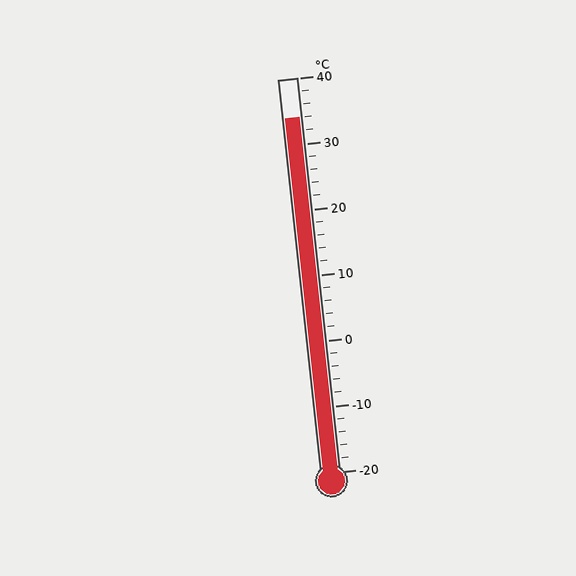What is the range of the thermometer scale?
The thermometer scale ranges from -20°C to 40°C.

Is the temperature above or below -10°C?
The temperature is above -10°C.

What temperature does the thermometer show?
The thermometer shows approximately 34°C.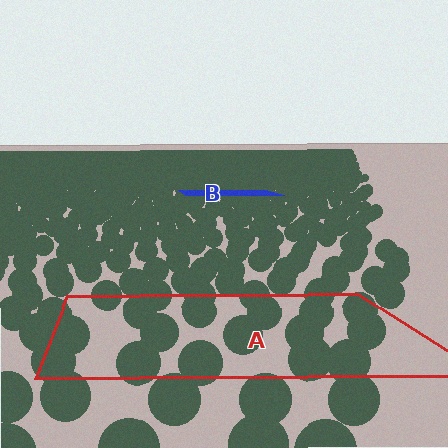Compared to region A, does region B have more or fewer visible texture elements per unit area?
Region B has more texture elements per unit area — they are packed more densely because it is farther away.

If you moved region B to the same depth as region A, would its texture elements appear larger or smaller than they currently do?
They would appear larger. At a closer depth, the same texture elements are projected at a bigger on-screen size.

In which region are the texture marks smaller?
The texture marks are smaller in region B, because it is farther away.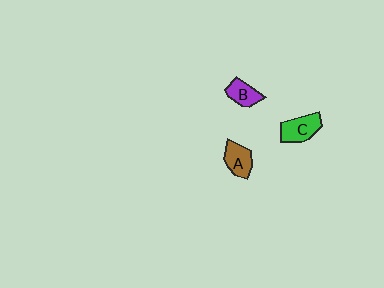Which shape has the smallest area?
Shape B (purple).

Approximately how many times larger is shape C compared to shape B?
Approximately 1.3 times.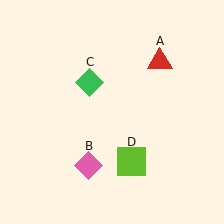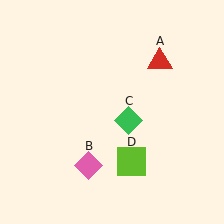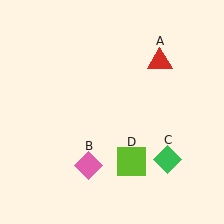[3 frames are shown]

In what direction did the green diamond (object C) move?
The green diamond (object C) moved down and to the right.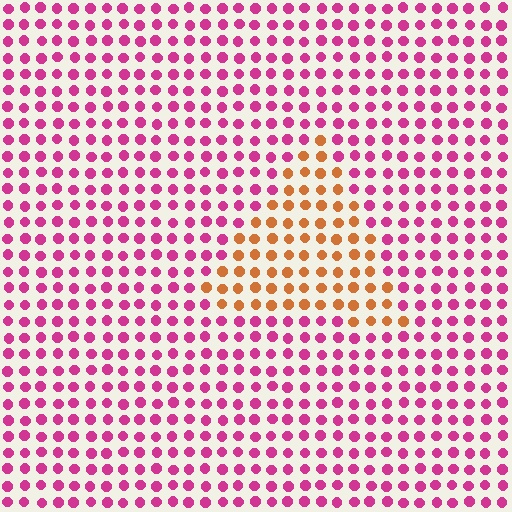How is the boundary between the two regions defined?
The boundary is defined purely by a slight shift in hue (about 60 degrees). Spacing, size, and orientation are identical on both sides.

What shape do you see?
I see a triangle.